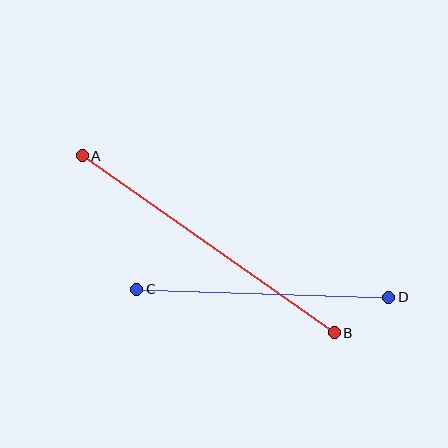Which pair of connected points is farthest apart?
Points A and B are farthest apart.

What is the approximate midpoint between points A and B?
The midpoint is at approximately (208, 244) pixels.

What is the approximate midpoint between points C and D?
The midpoint is at approximately (263, 293) pixels.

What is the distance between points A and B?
The distance is approximately 308 pixels.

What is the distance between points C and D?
The distance is approximately 252 pixels.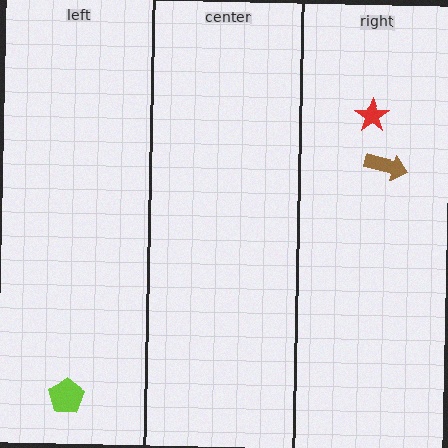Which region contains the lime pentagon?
The left region.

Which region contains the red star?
The right region.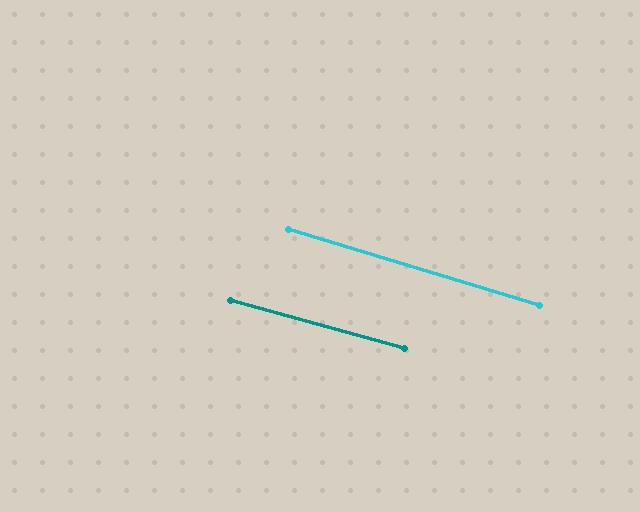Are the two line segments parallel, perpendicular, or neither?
Parallel — their directions differ by only 1.5°.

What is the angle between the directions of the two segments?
Approximately 2 degrees.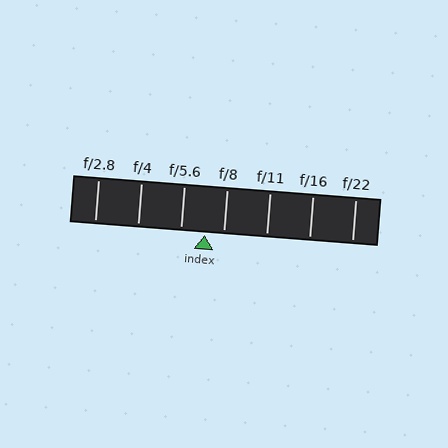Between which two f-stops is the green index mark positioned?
The index mark is between f/5.6 and f/8.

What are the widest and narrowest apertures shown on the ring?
The widest aperture shown is f/2.8 and the narrowest is f/22.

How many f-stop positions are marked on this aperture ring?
There are 7 f-stop positions marked.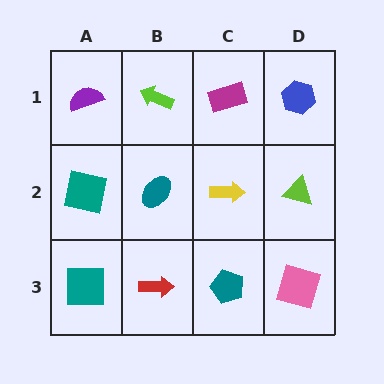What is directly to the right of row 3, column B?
A teal pentagon.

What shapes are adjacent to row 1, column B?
A teal ellipse (row 2, column B), a purple semicircle (row 1, column A), a magenta rectangle (row 1, column C).